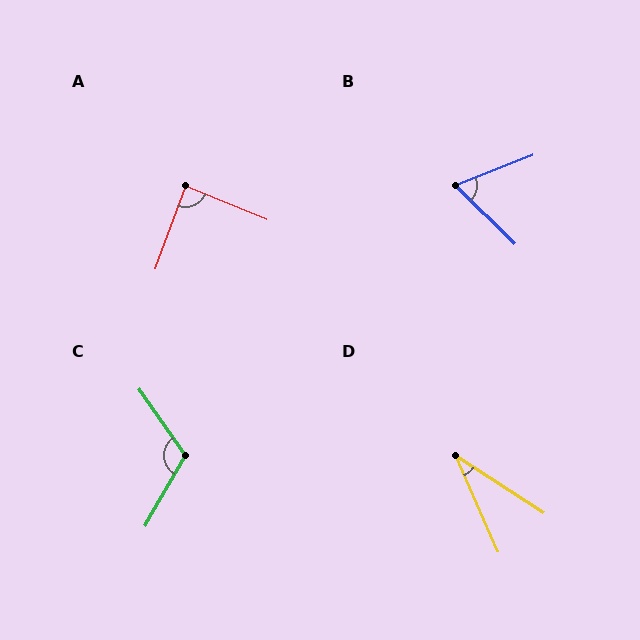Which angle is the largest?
C, at approximately 115 degrees.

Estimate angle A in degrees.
Approximately 88 degrees.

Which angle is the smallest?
D, at approximately 33 degrees.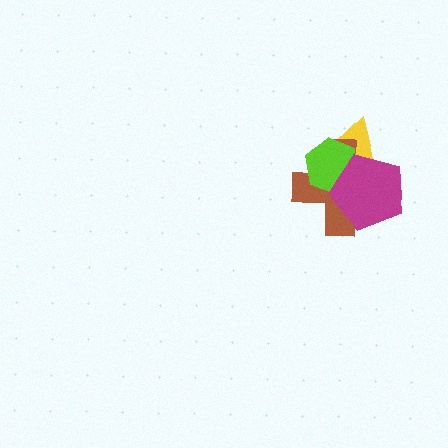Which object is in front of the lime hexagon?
The magenta pentagon is in front of the lime hexagon.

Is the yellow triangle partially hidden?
Yes, it is partially covered by another shape.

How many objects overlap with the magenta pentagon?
3 objects overlap with the magenta pentagon.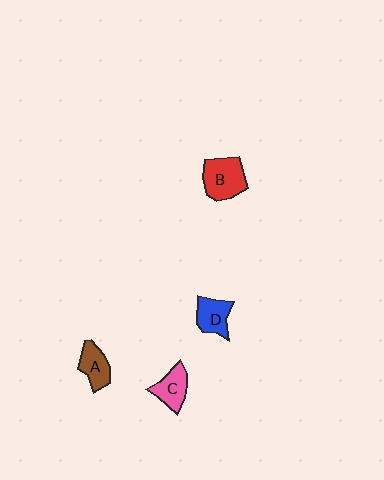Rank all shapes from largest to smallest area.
From largest to smallest: B (red), D (blue), C (pink), A (brown).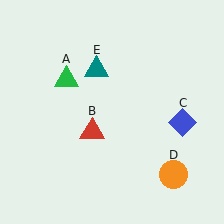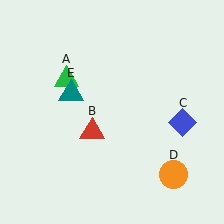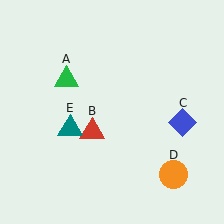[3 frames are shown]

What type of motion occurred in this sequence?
The teal triangle (object E) rotated counterclockwise around the center of the scene.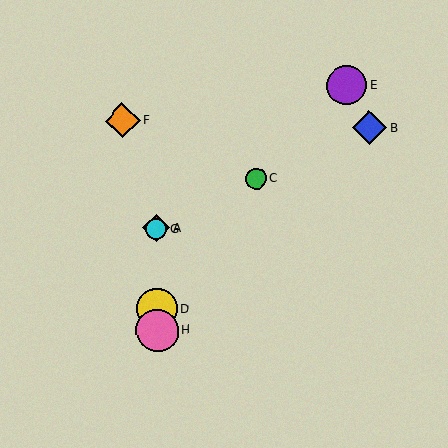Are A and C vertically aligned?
No, A is at x≈156 and C is at x≈256.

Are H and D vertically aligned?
Yes, both are at x≈158.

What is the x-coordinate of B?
Object B is at x≈370.